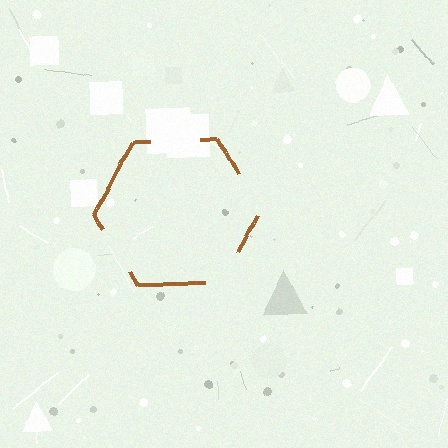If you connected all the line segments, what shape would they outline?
They would outline a hexagon.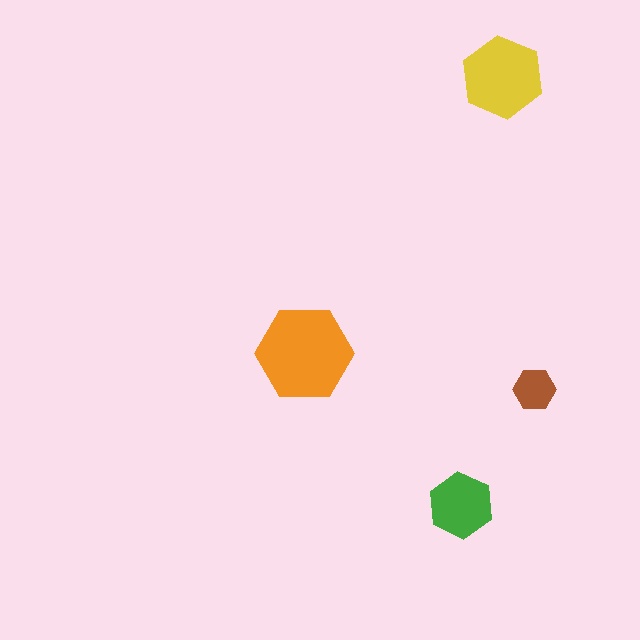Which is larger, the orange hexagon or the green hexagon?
The orange one.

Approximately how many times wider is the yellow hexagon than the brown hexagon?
About 2 times wider.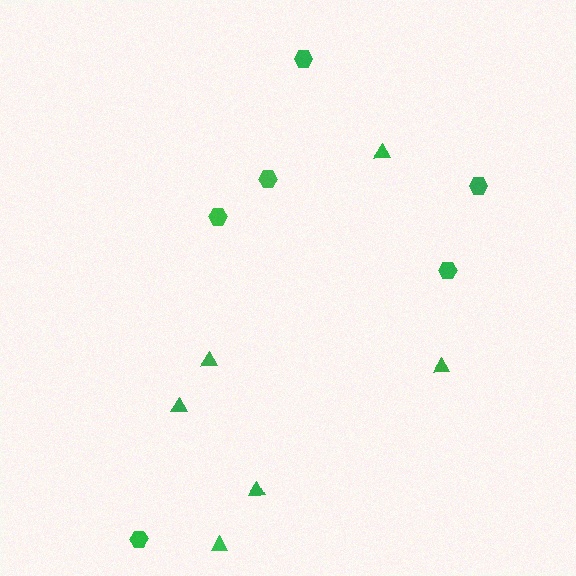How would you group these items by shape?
There are 2 groups: one group of hexagons (6) and one group of triangles (6).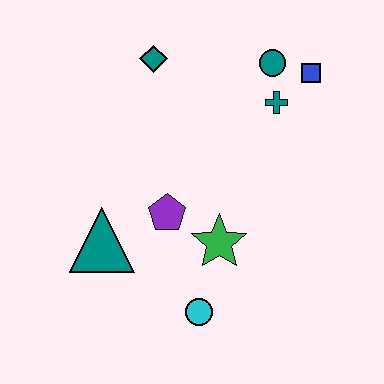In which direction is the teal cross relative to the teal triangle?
The teal cross is to the right of the teal triangle.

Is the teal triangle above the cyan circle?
Yes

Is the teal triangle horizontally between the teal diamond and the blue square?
No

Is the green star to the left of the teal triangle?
No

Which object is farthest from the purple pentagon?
The blue square is farthest from the purple pentagon.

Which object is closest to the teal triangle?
The purple pentagon is closest to the teal triangle.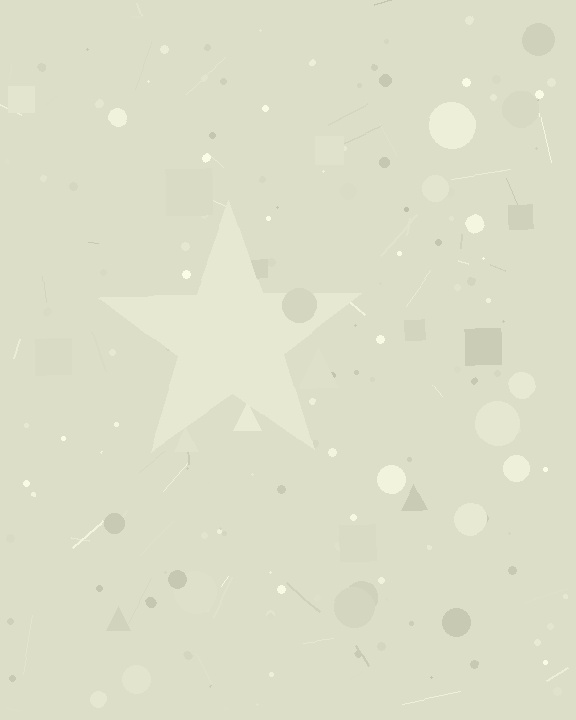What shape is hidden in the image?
A star is hidden in the image.